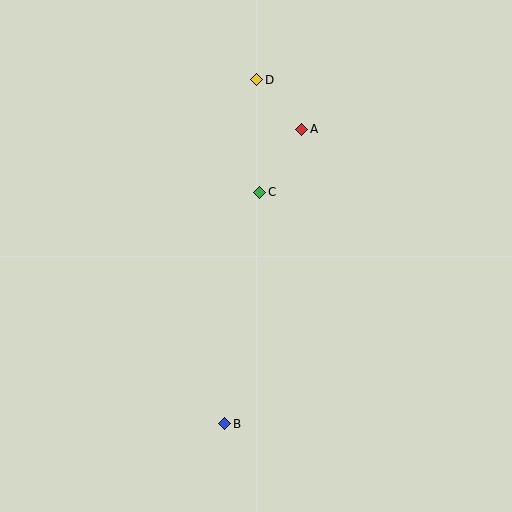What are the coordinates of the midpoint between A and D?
The midpoint between A and D is at (279, 105).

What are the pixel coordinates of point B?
Point B is at (225, 424).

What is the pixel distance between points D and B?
The distance between D and B is 345 pixels.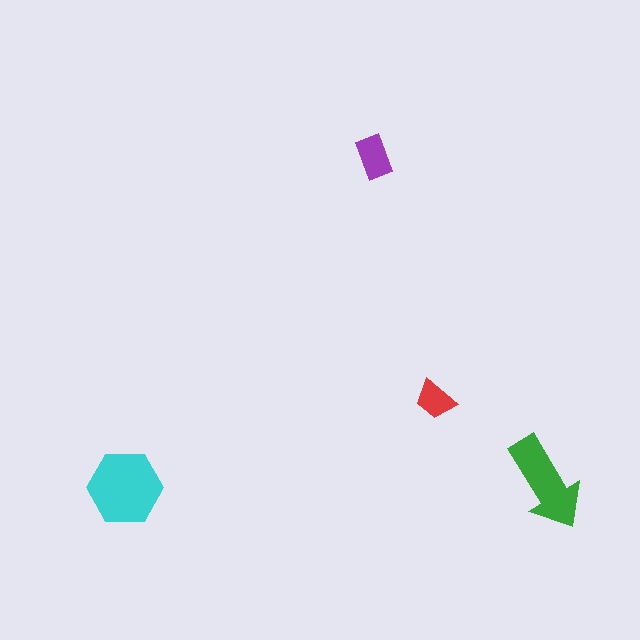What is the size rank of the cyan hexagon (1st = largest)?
1st.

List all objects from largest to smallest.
The cyan hexagon, the green arrow, the purple rectangle, the red trapezoid.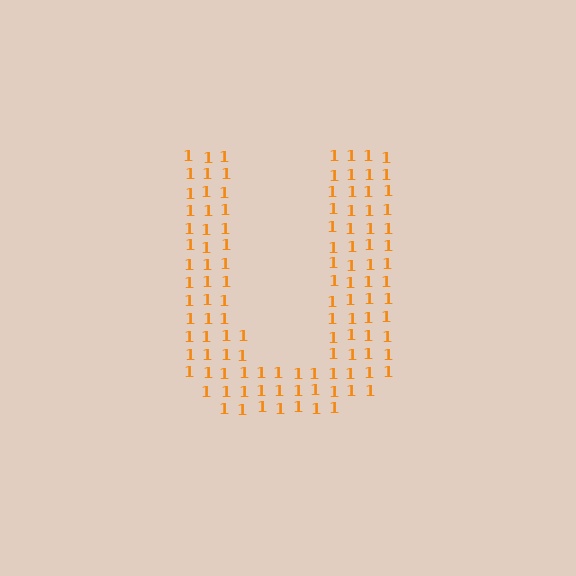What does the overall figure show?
The overall figure shows the letter U.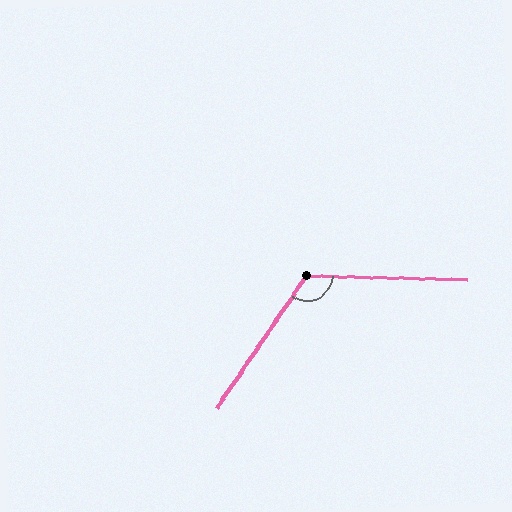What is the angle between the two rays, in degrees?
Approximately 123 degrees.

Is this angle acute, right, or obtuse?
It is obtuse.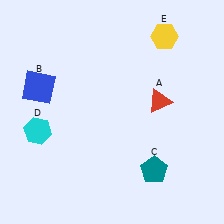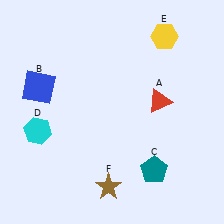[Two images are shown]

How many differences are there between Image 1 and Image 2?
There is 1 difference between the two images.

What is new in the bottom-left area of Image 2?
A brown star (F) was added in the bottom-left area of Image 2.